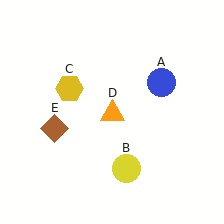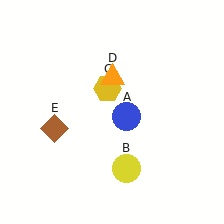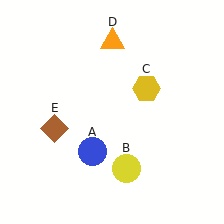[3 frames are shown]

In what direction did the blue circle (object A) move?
The blue circle (object A) moved down and to the left.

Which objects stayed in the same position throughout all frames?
Yellow circle (object B) and brown diamond (object E) remained stationary.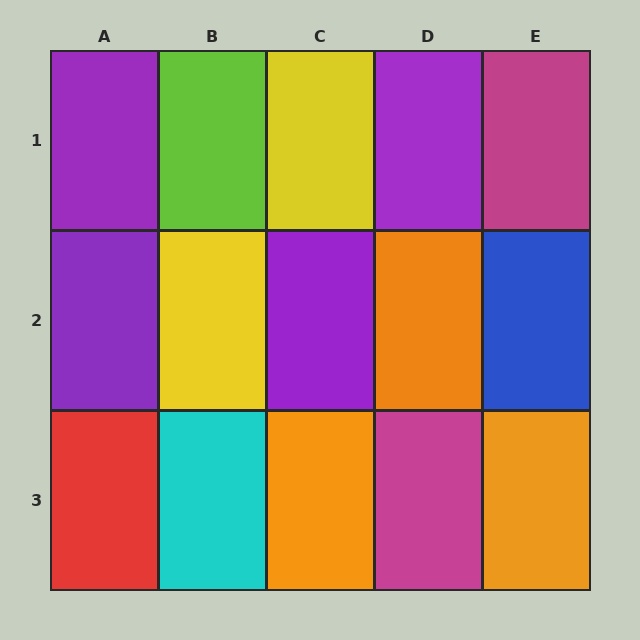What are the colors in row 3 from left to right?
Red, cyan, orange, magenta, orange.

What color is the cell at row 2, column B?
Yellow.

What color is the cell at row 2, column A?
Purple.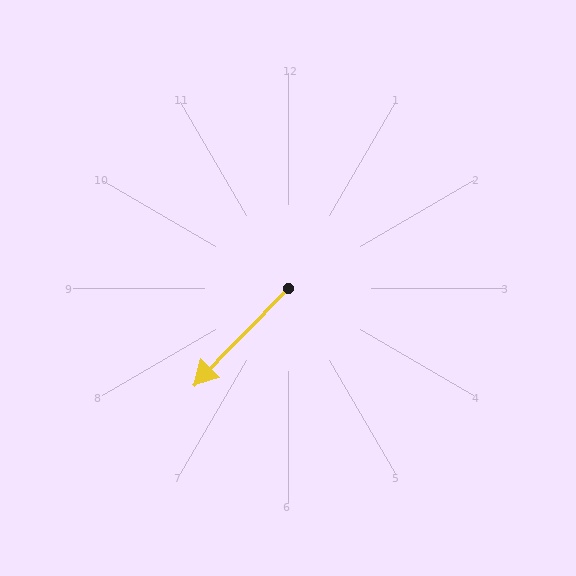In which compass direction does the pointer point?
Southwest.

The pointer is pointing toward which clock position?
Roughly 7 o'clock.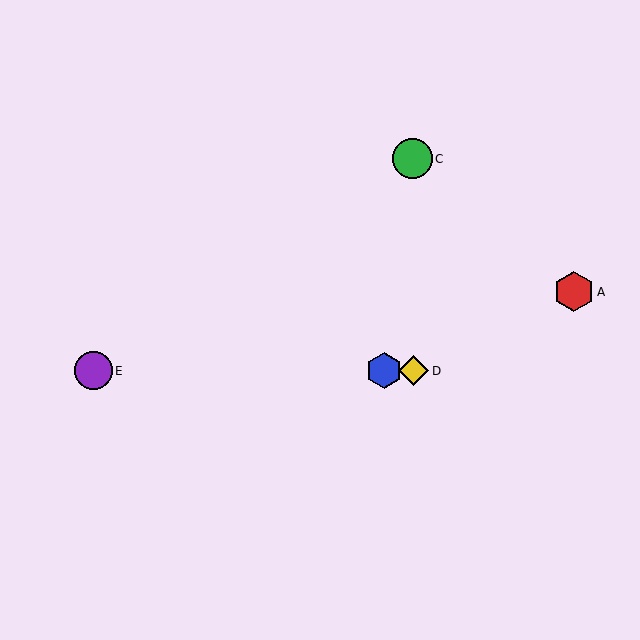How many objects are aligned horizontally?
3 objects (B, D, E) are aligned horizontally.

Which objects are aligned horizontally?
Objects B, D, E are aligned horizontally.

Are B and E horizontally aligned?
Yes, both are at y≈371.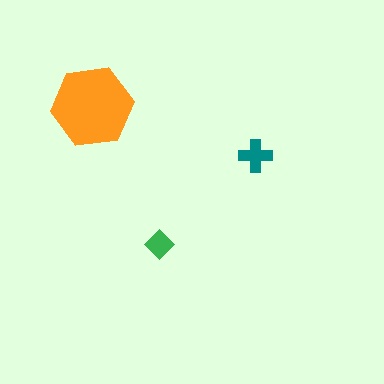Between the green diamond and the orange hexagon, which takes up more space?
The orange hexagon.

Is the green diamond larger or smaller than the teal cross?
Smaller.